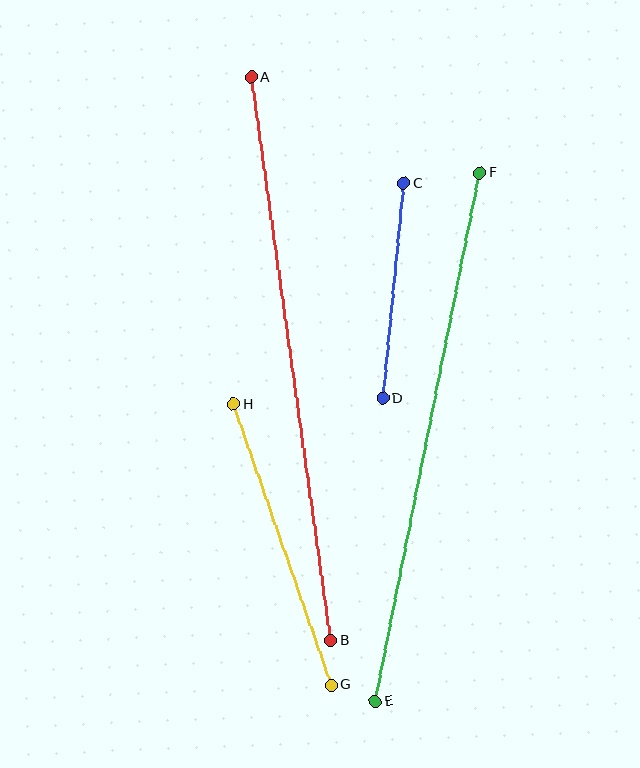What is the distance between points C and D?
The distance is approximately 216 pixels.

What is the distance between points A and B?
The distance is approximately 569 pixels.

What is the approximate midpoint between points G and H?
The midpoint is at approximately (282, 545) pixels.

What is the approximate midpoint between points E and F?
The midpoint is at approximately (427, 437) pixels.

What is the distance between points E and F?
The distance is approximately 539 pixels.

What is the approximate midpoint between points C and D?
The midpoint is at approximately (393, 291) pixels.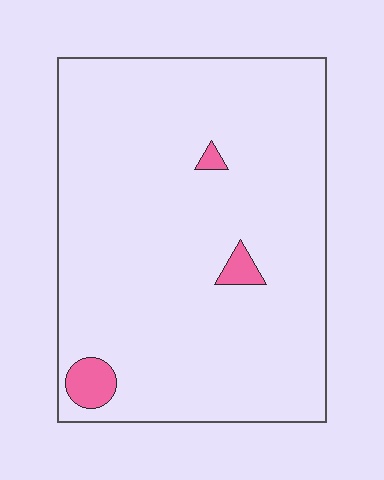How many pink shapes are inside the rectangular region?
3.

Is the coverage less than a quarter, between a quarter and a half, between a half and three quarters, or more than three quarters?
Less than a quarter.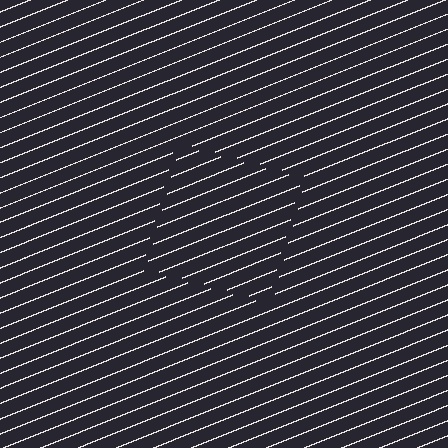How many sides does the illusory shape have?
4 sides — the line-ends trace a square.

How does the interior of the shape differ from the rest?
The interior of the shape contains the same grating, shifted by half a period — the contour is defined by the phase discontinuity where line-ends from the inner and outer gratings abut.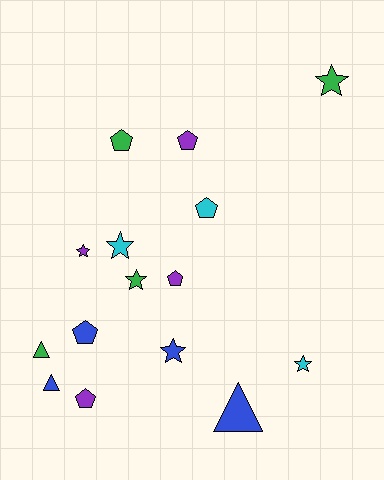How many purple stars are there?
There is 1 purple star.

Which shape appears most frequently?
Star, with 6 objects.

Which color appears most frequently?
Purple, with 4 objects.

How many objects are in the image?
There are 15 objects.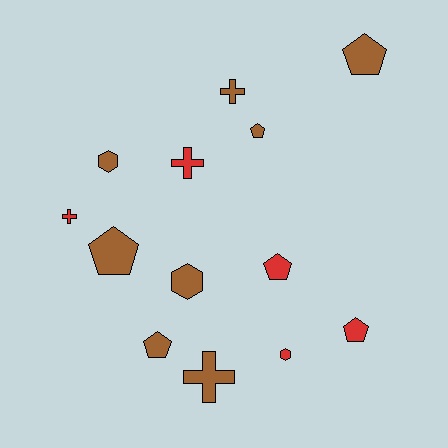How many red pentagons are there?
There are 2 red pentagons.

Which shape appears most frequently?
Pentagon, with 6 objects.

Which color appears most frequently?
Brown, with 8 objects.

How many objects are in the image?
There are 13 objects.